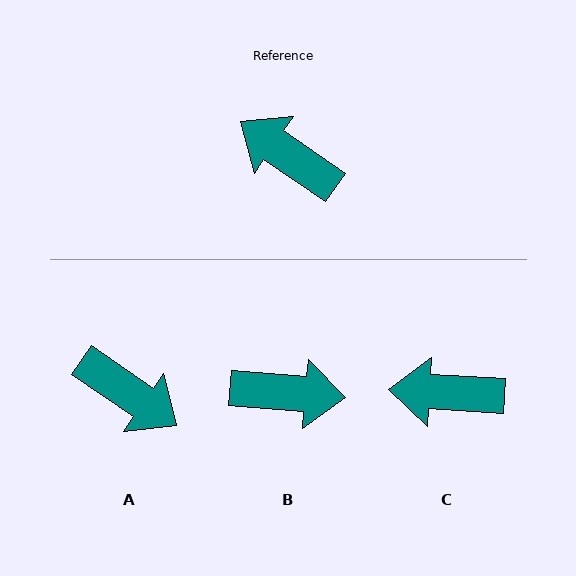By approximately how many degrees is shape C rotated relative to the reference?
Approximately 31 degrees counter-clockwise.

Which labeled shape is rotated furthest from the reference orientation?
A, about 180 degrees away.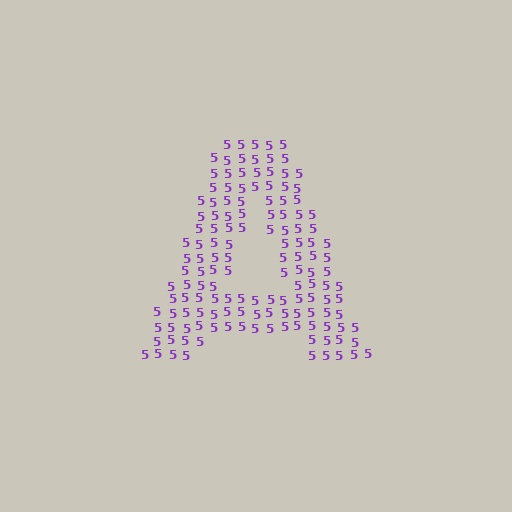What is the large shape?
The large shape is the letter A.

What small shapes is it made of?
It is made of small digit 5's.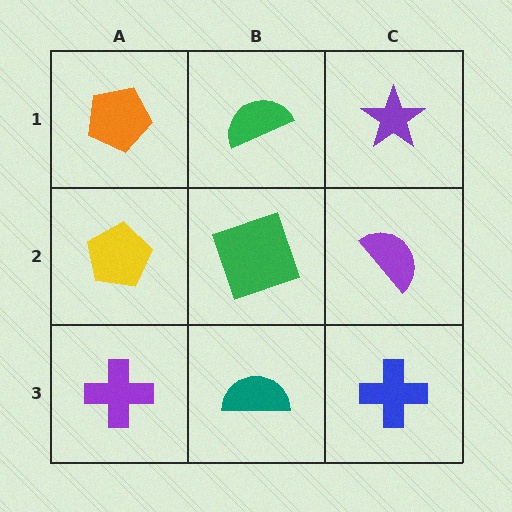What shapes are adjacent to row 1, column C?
A purple semicircle (row 2, column C), a green semicircle (row 1, column B).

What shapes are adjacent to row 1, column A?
A yellow pentagon (row 2, column A), a green semicircle (row 1, column B).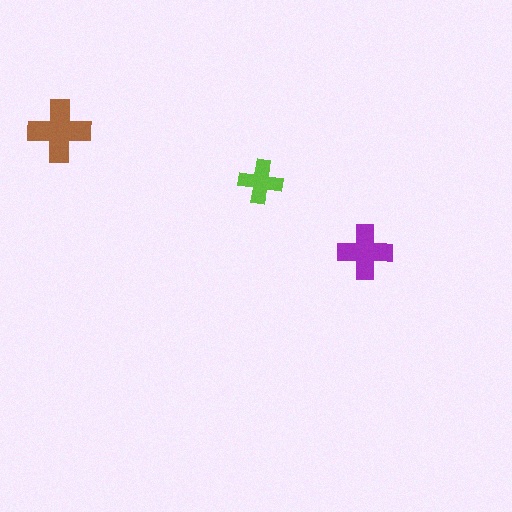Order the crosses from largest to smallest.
the brown one, the purple one, the lime one.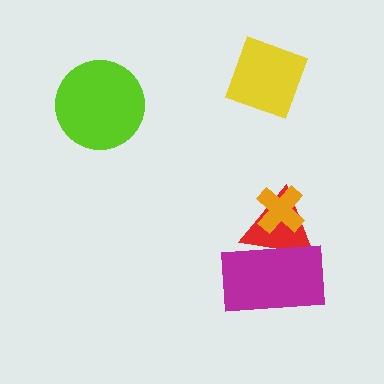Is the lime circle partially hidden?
No, no other shape covers it.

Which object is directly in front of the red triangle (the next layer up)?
The orange cross is directly in front of the red triangle.